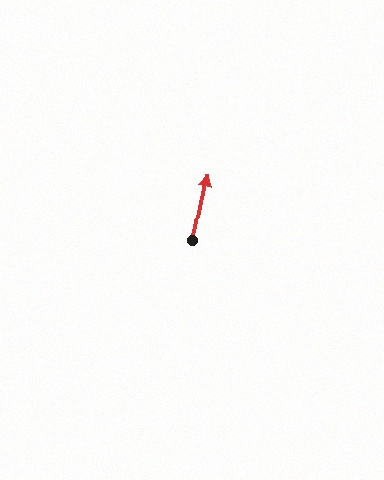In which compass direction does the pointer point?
North.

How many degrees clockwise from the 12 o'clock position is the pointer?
Approximately 12 degrees.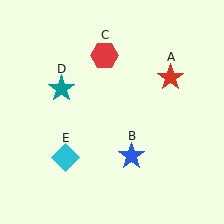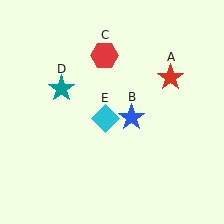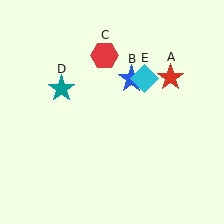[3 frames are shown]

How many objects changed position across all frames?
2 objects changed position: blue star (object B), cyan diamond (object E).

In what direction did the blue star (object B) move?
The blue star (object B) moved up.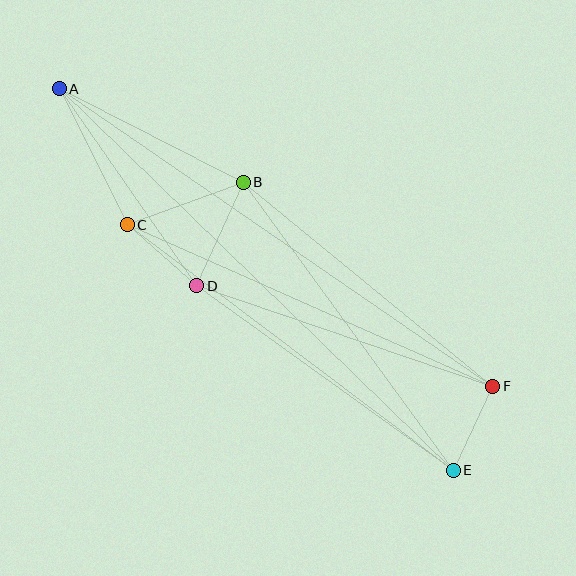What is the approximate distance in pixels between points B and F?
The distance between B and F is approximately 322 pixels.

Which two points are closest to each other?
Points E and F are closest to each other.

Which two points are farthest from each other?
Points A and E are farthest from each other.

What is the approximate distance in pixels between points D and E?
The distance between D and E is approximately 316 pixels.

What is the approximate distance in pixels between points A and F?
The distance between A and F is approximately 526 pixels.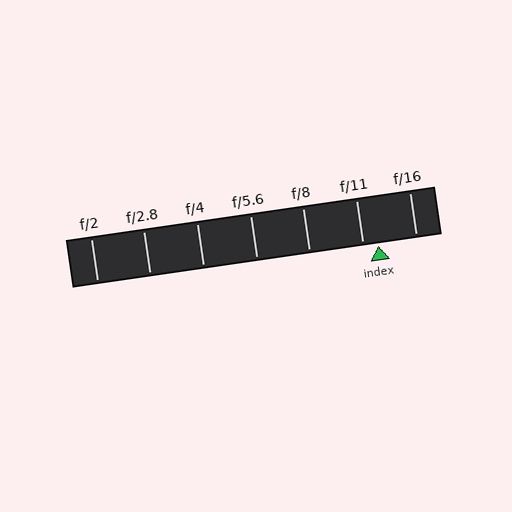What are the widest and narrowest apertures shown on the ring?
The widest aperture shown is f/2 and the narrowest is f/16.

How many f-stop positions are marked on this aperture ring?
There are 7 f-stop positions marked.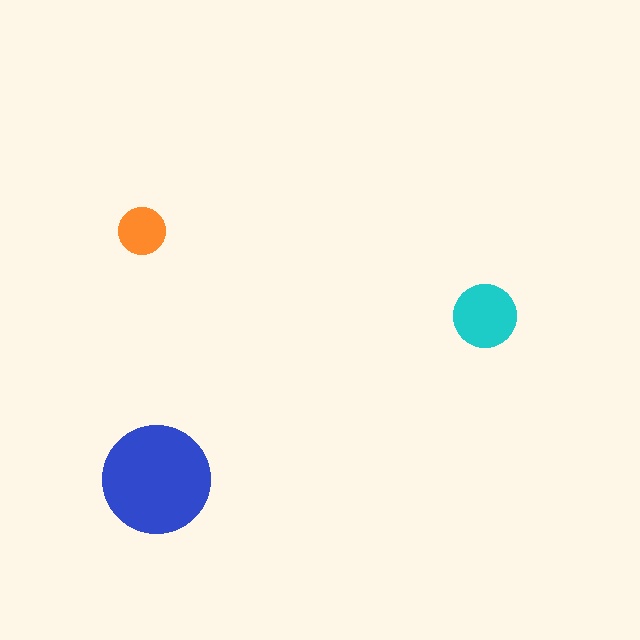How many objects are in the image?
There are 3 objects in the image.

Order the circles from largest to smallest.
the blue one, the cyan one, the orange one.